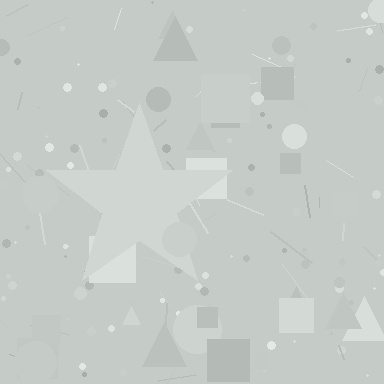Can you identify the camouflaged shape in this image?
The camouflaged shape is a star.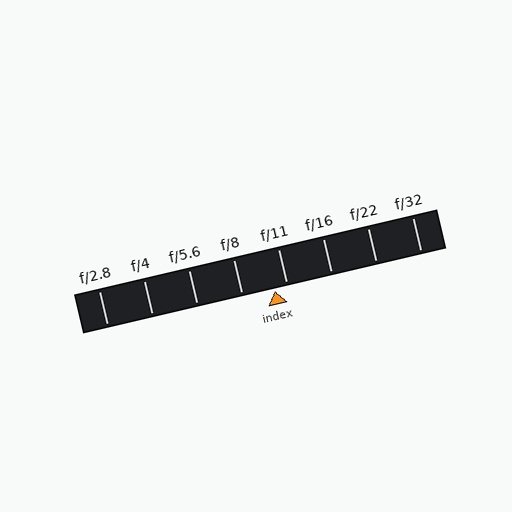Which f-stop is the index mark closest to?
The index mark is closest to f/11.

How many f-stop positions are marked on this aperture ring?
There are 8 f-stop positions marked.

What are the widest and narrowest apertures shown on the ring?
The widest aperture shown is f/2.8 and the narrowest is f/32.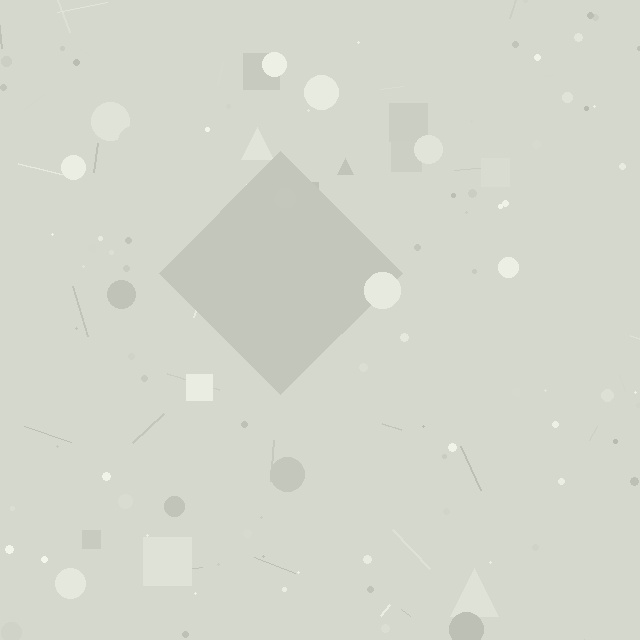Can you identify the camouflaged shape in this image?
The camouflaged shape is a diamond.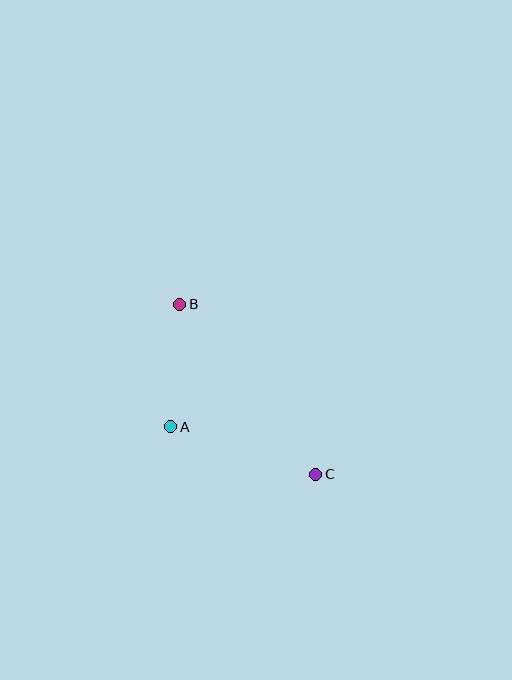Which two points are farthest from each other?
Points B and C are farthest from each other.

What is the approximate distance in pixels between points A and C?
The distance between A and C is approximately 152 pixels.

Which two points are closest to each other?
Points A and B are closest to each other.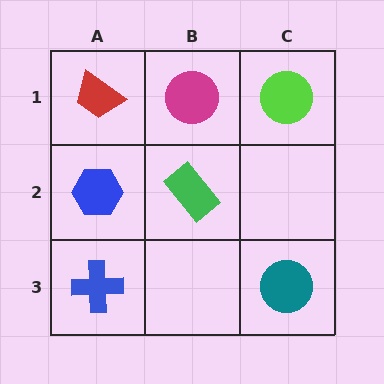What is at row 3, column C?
A teal circle.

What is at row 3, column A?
A blue cross.